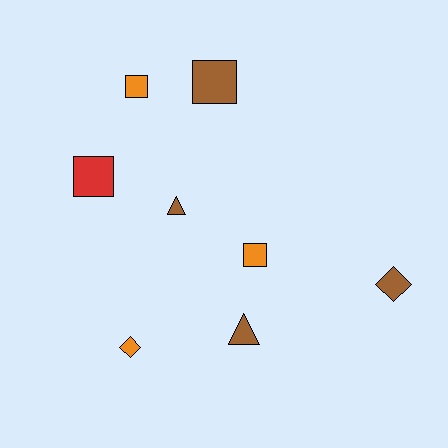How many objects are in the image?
There are 8 objects.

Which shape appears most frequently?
Square, with 4 objects.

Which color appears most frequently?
Brown, with 4 objects.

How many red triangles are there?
There are no red triangles.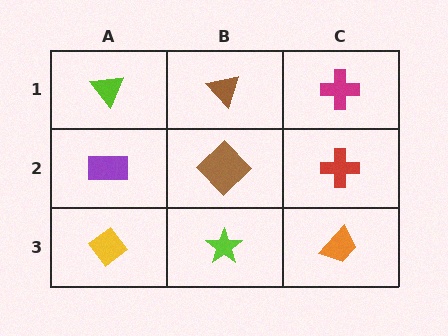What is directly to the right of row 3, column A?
A lime star.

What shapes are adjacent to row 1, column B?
A brown diamond (row 2, column B), a lime triangle (row 1, column A), a magenta cross (row 1, column C).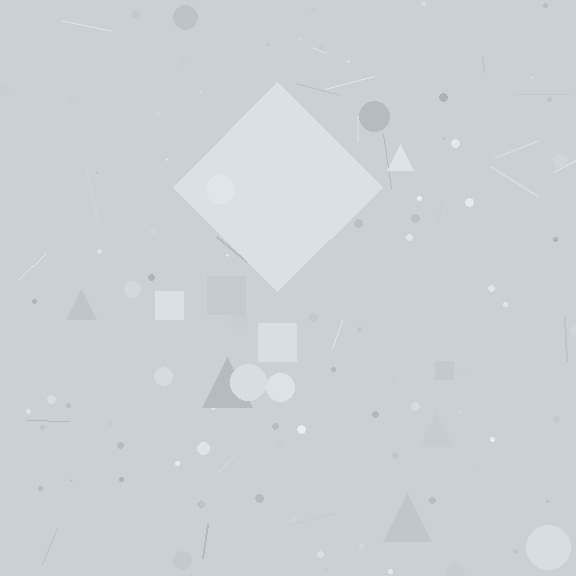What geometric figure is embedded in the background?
A diamond is embedded in the background.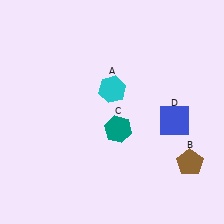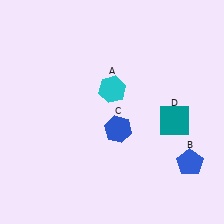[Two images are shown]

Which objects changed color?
B changed from brown to blue. C changed from teal to blue. D changed from blue to teal.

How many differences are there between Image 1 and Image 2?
There are 3 differences between the two images.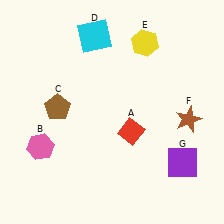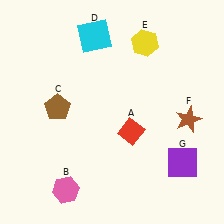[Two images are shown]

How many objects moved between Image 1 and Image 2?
1 object moved between the two images.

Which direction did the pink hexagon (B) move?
The pink hexagon (B) moved down.